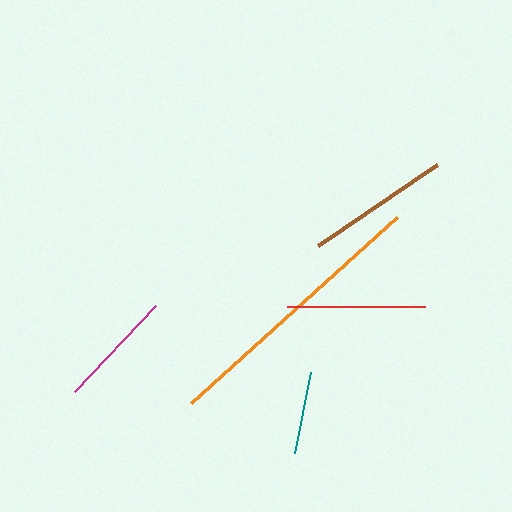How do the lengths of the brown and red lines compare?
The brown and red lines are approximately the same length.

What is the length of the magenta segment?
The magenta segment is approximately 118 pixels long.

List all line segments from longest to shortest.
From longest to shortest: orange, brown, red, magenta, teal.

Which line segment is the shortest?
The teal line is the shortest at approximately 83 pixels.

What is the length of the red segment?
The red segment is approximately 138 pixels long.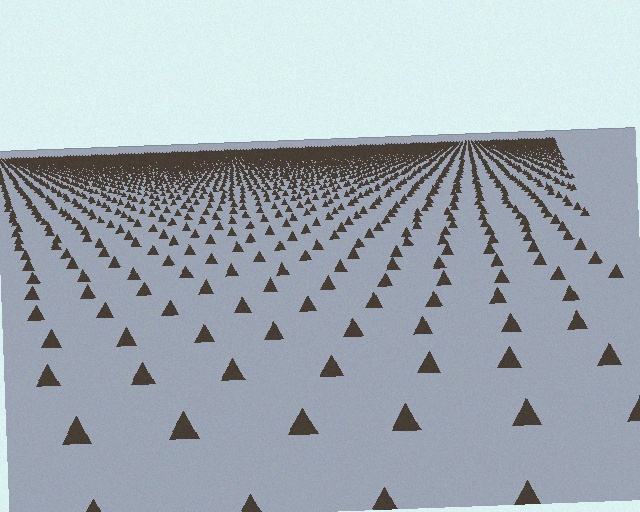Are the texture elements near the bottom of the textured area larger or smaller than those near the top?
Larger. Near the bottom, elements are closer to the viewer and appear at a bigger on-screen size.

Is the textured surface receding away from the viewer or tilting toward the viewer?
The surface is receding away from the viewer. Texture elements get smaller and denser toward the top.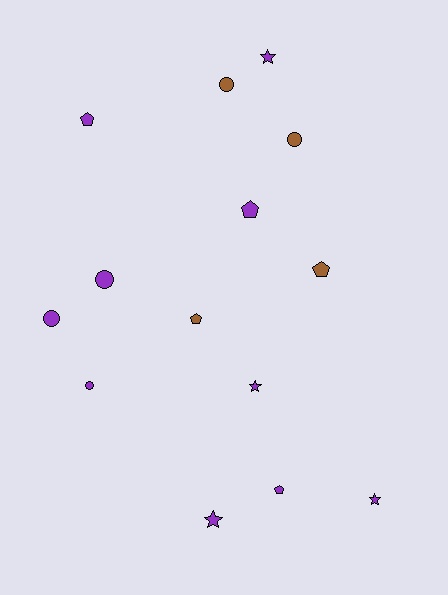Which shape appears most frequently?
Pentagon, with 5 objects.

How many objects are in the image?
There are 14 objects.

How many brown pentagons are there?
There are 2 brown pentagons.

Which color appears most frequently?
Purple, with 10 objects.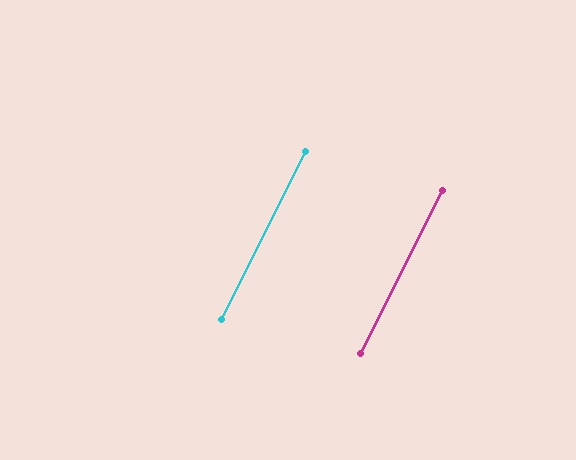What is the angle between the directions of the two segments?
Approximately 0 degrees.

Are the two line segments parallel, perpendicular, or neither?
Parallel — their directions differ by only 0.2°.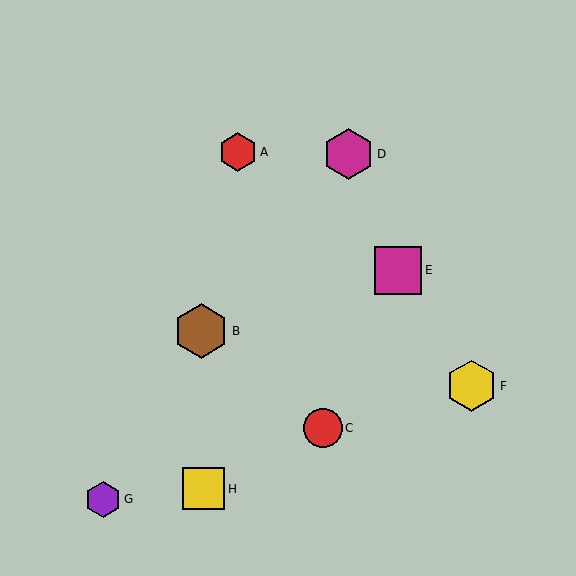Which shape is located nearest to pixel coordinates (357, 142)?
The magenta hexagon (labeled D) at (349, 154) is nearest to that location.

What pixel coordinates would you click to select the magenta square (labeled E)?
Click at (398, 270) to select the magenta square E.